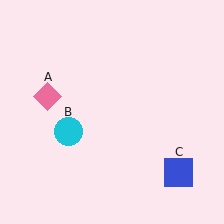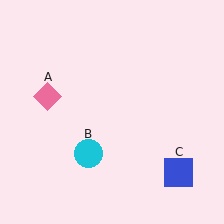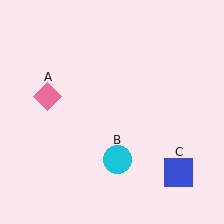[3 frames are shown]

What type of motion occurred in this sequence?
The cyan circle (object B) rotated counterclockwise around the center of the scene.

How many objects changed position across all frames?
1 object changed position: cyan circle (object B).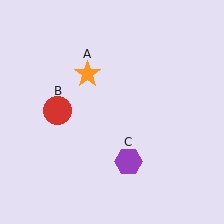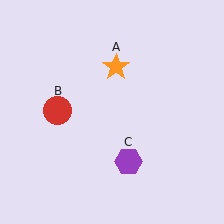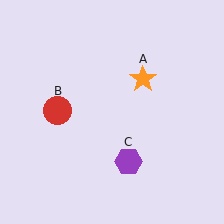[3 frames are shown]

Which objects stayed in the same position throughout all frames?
Red circle (object B) and purple hexagon (object C) remained stationary.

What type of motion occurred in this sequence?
The orange star (object A) rotated clockwise around the center of the scene.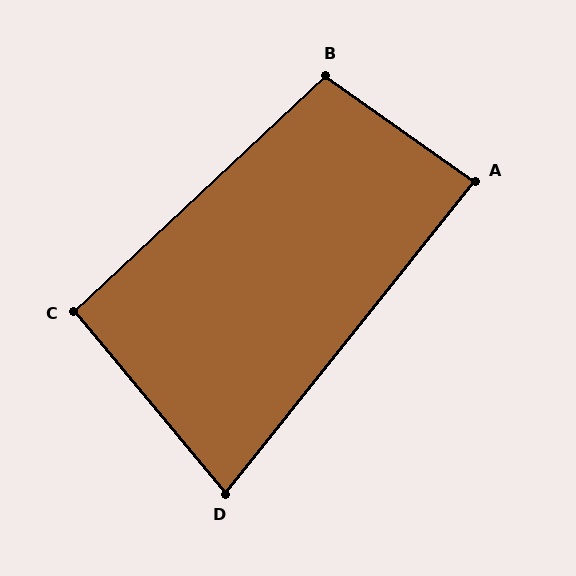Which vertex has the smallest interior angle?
D, at approximately 78 degrees.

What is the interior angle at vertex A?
Approximately 87 degrees (approximately right).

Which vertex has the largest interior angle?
B, at approximately 102 degrees.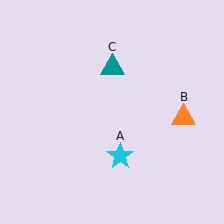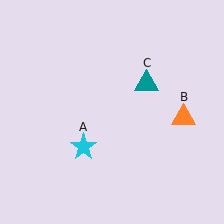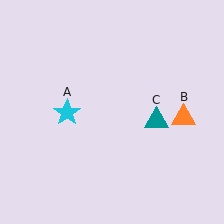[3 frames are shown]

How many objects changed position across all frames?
2 objects changed position: cyan star (object A), teal triangle (object C).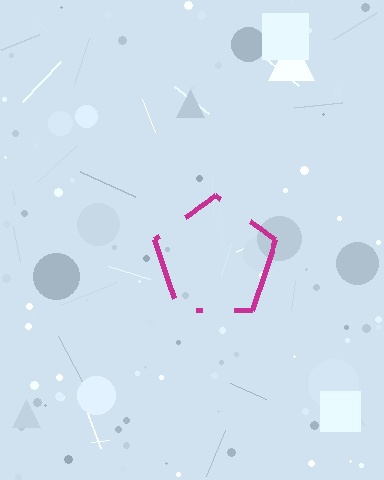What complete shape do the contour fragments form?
The contour fragments form a pentagon.